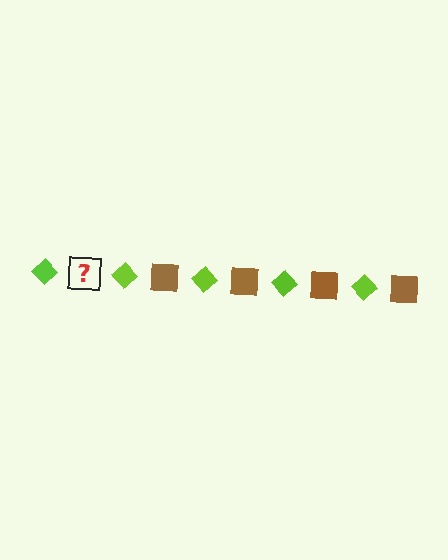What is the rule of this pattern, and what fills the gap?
The rule is that the pattern alternates between lime diamond and brown square. The gap should be filled with a brown square.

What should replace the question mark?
The question mark should be replaced with a brown square.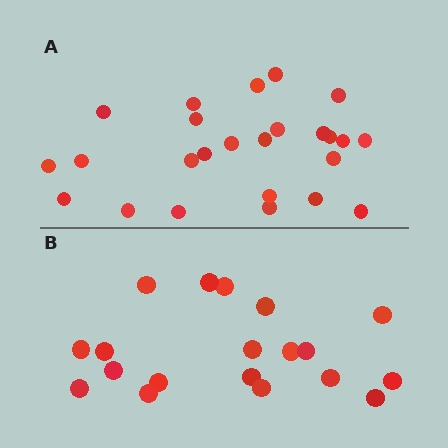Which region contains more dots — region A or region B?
Region A (the top region) has more dots.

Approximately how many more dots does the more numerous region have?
Region A has about 6 more dots than region B.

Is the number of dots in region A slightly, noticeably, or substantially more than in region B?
Region A has noticeably more, but not dramatically so. The ratio is roughly 1.3 to 1.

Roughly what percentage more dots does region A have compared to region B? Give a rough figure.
About 30% more.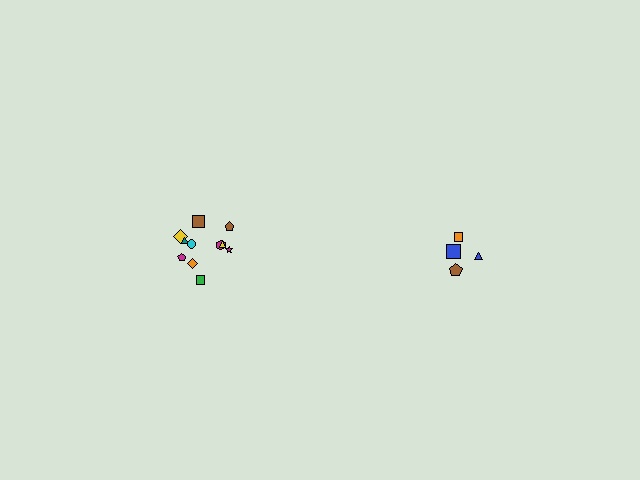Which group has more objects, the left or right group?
The left group.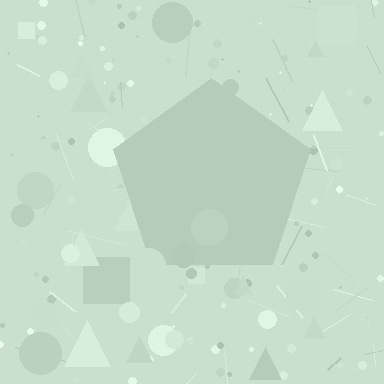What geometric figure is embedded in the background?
A pentagon is embedded in the background.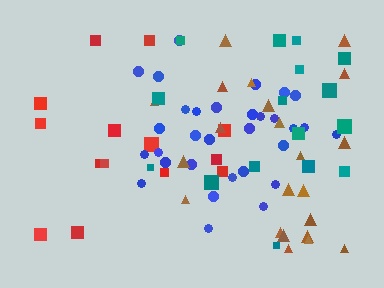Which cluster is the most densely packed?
Blue.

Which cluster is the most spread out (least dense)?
Red.